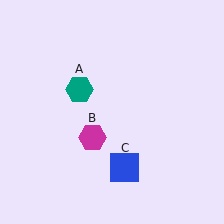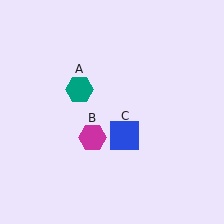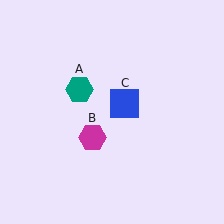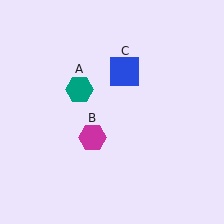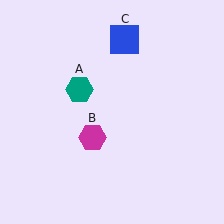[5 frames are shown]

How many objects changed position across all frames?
1 object changed position: blue square (object C).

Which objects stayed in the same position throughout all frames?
Teal hexagon (object A) and magenta hexagon (object B) remained stationary.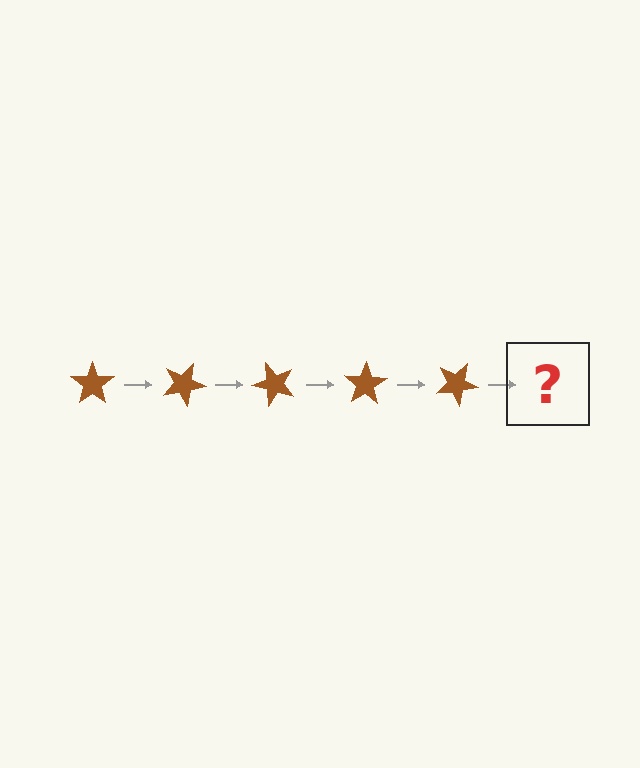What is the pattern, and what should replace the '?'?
The pattern is that the star rotates 25 degrees each step. The '?' should be a brown star rotated 125 degrees.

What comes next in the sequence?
The next element should be a brown star rotated 125 degrees.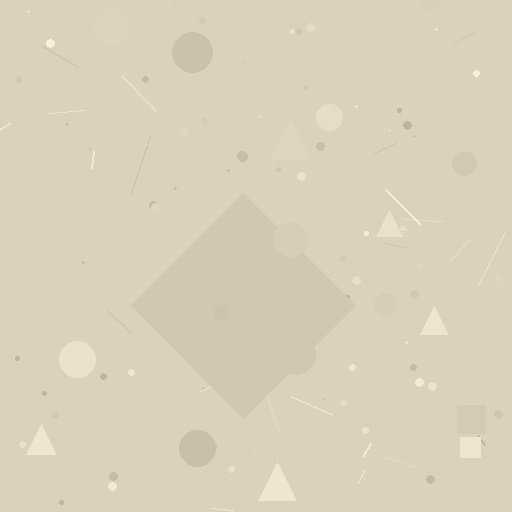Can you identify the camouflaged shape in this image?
The camouflaged shape is a diamond.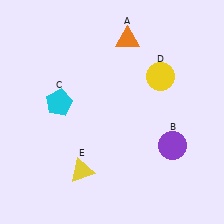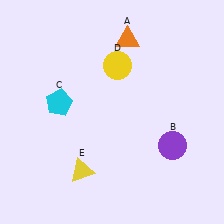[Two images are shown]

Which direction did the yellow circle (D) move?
The yellow circle (D) moved left.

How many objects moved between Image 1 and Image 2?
1 object moved between the two images.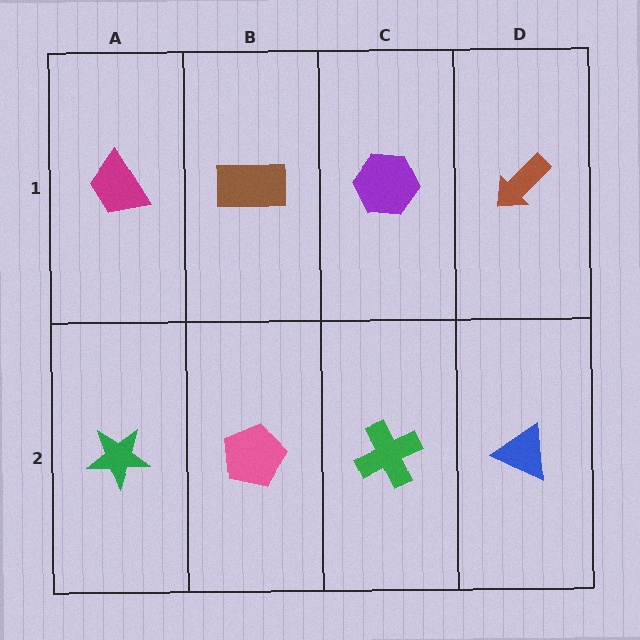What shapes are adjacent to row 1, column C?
A green cross (row 2, column C), a brown rectangle (row 1, column B), a brown arrow (row 1, column D).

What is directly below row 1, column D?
A blue triangle.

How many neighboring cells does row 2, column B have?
3.